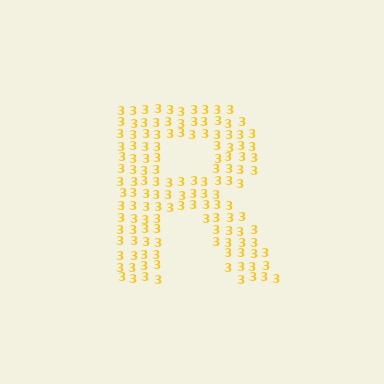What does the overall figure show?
The overall figure shows the letter R.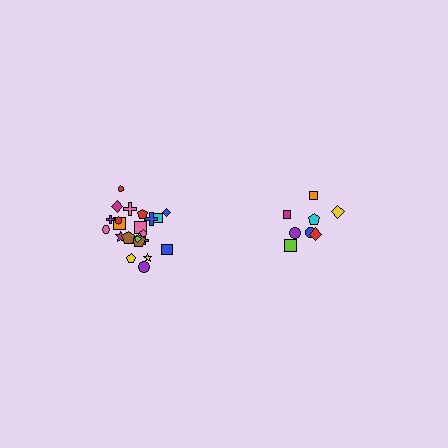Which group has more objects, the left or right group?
The left group.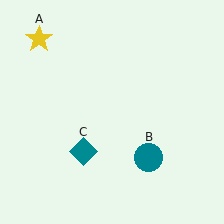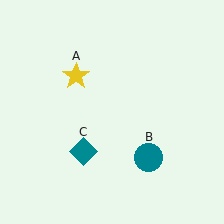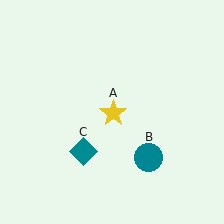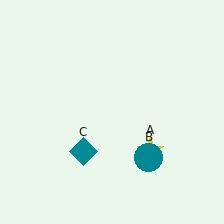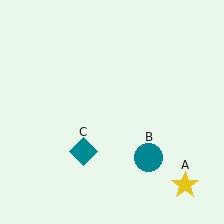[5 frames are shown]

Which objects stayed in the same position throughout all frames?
Teal circle (object B) and teal diamond (object C) remained stationary.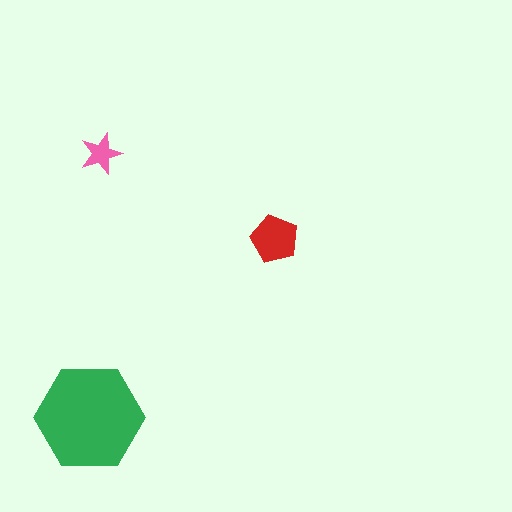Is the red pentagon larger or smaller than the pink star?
Larger.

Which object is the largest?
The green hexagon.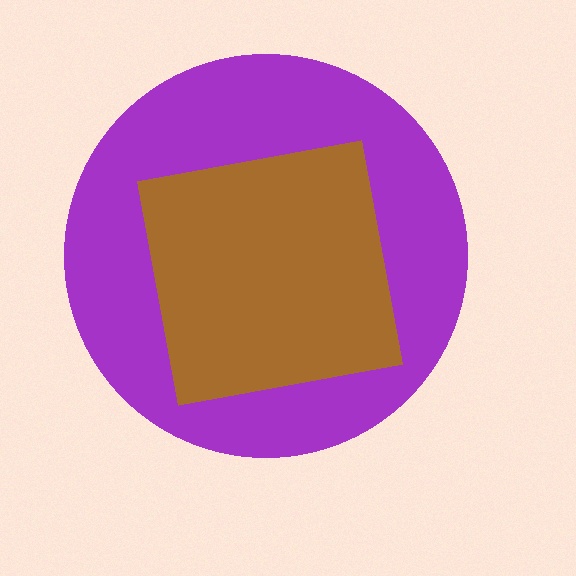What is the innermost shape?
The brown square.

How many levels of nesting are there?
2.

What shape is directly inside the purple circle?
The brown square.